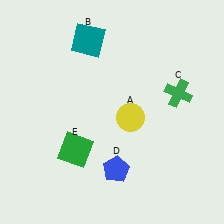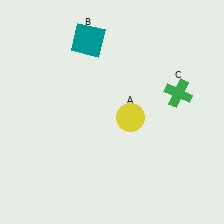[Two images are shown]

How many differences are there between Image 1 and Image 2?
There are 2 differences between the two images.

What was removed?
The blue pentagon (D), the green square (E) were removed in Image 2.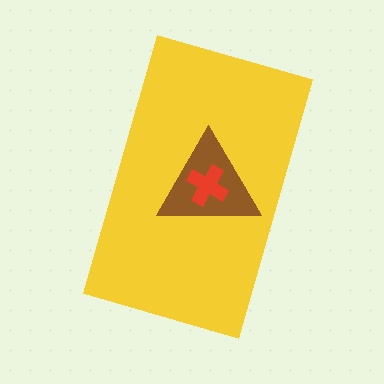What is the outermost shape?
The yellow rectangle.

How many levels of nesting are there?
3.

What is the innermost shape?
The red cross.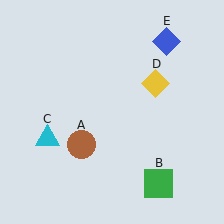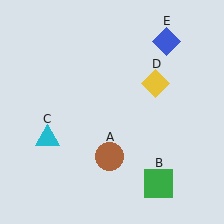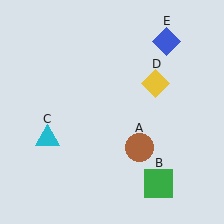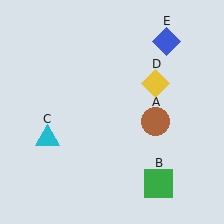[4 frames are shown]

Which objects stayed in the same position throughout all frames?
Green square (object B) and cyan triangle (object C) and yellow diamond (object D) and blue diamond (object E) remained stationary.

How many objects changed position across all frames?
1 object changed position: brown circle (object A).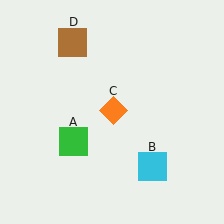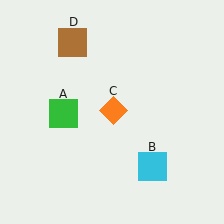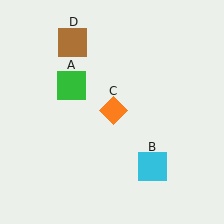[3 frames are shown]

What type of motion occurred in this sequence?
The green square (object A) rotated clockwise around the center of the scene.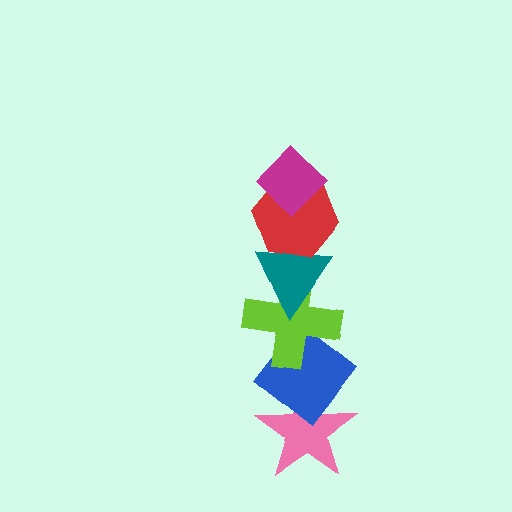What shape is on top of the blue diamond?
The lime cross is on top of the blue diamond.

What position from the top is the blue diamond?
The blue diamond is 5th from the top.